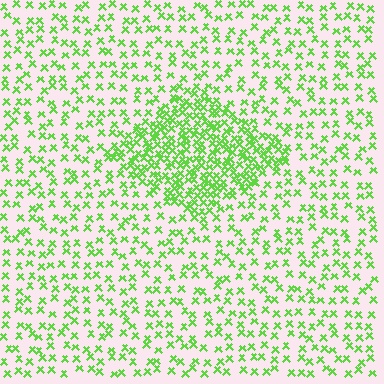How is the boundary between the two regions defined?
The boundary is defined by a change in element density (approximately 2.5x ratio). All elements are the same color, size, and shape.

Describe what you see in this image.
The image contains small lime elements arranged at two different densities. A diamond-shaped region is visible where the elements are more densely packed than the surrounding area.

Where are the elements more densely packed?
The elements are more densely packed inside the diamond boundary.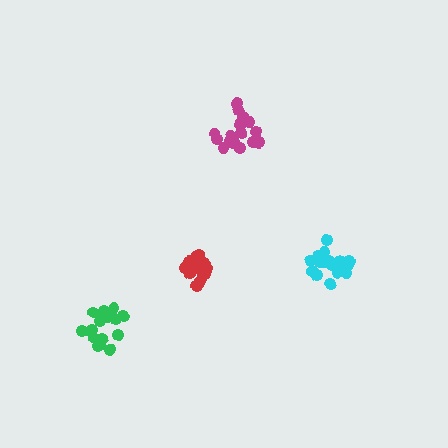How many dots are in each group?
Group 1: 16 dots, Group 2: 16 dots, Group 3: 19 dots, Group 4: 19 dots (70 total).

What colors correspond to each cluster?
The clusters are colored: green, red, magenta, cyan.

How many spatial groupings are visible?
There are 4 spatial groupings.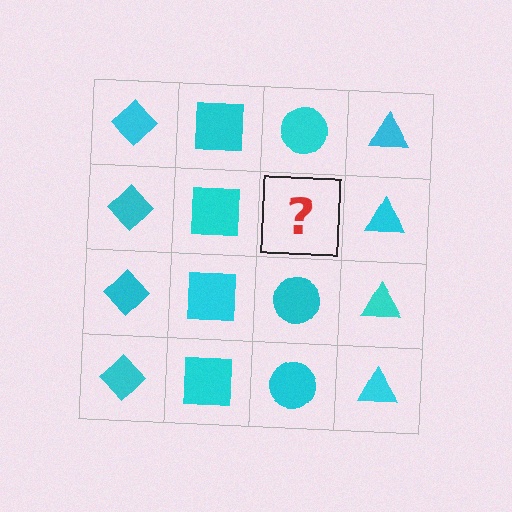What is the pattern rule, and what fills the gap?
The rule is that each column has a consistent shape. The gap should be filled with a cyan circle.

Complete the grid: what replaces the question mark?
The question mark should be replaced with a cyan circle.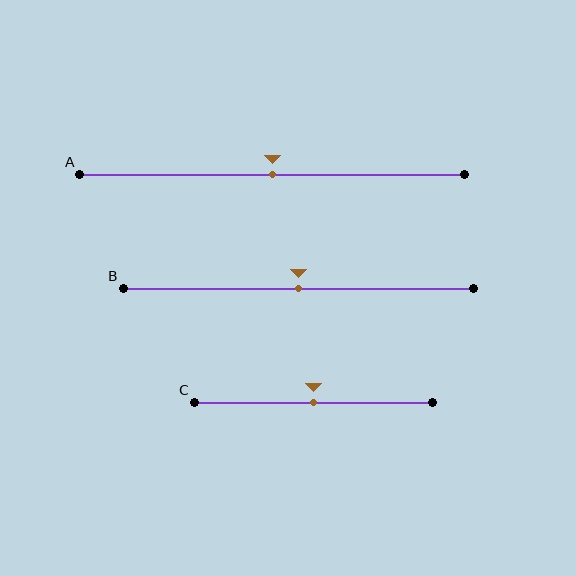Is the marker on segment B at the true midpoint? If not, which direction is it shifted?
Yes, the marker on segment B is at the true midpoint.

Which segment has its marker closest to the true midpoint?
Segment A has its marker closest to the true midpoint.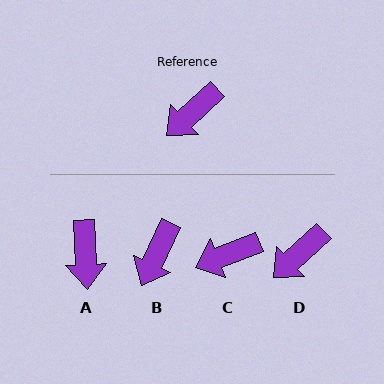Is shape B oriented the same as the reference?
No, it is off by about 22 degrees.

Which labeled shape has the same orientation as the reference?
D.